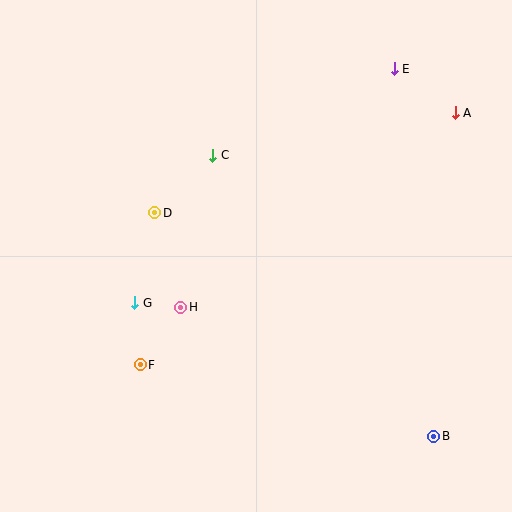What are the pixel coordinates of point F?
Point F is at (140, 365).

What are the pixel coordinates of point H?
Point H is at (181, 307).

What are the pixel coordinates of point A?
Point A is at (455, 113).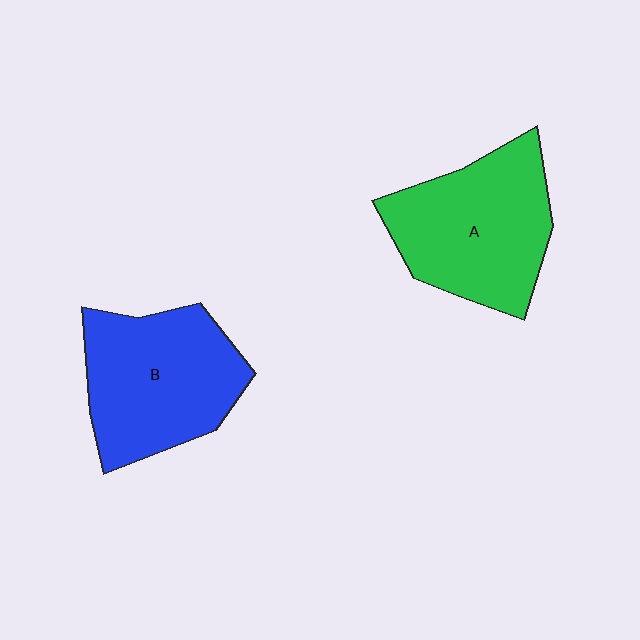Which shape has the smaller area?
Shape B (blue).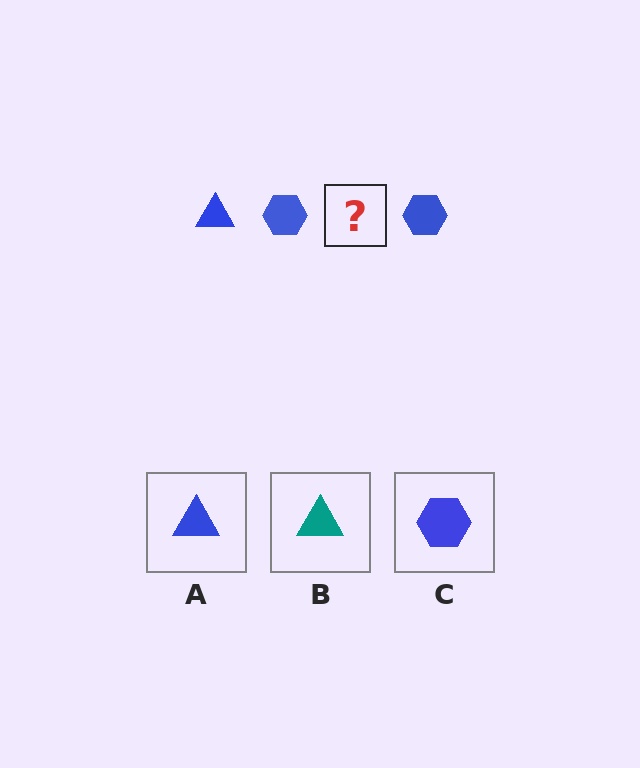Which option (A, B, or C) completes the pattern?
A.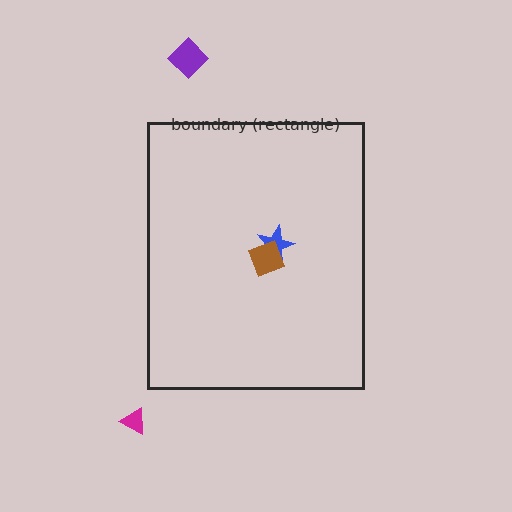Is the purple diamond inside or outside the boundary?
Outside.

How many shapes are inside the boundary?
2 inside, 2 outside.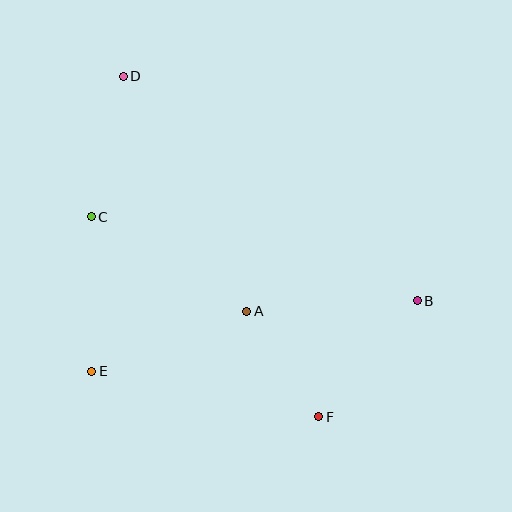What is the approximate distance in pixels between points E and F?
The distance between E and F is approximately 232 pixels.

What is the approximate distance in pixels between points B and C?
The distance between B and C is approximately 336 pixels.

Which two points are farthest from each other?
Points D and F are farthest from each other.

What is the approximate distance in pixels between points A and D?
The distance between A and D is approximately 266 pixels.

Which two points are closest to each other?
Points A and F are closest to each other.